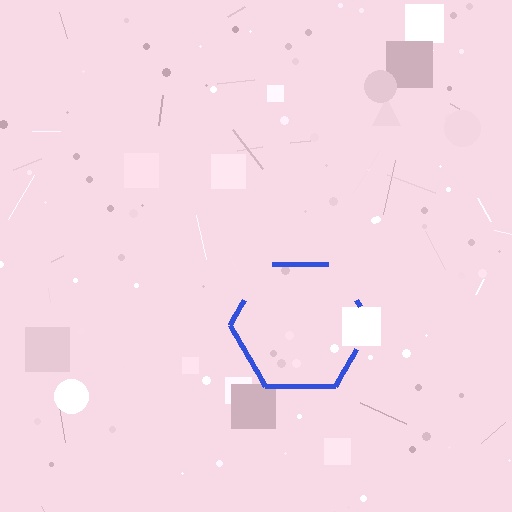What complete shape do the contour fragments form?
The contour fragments form a hexagon.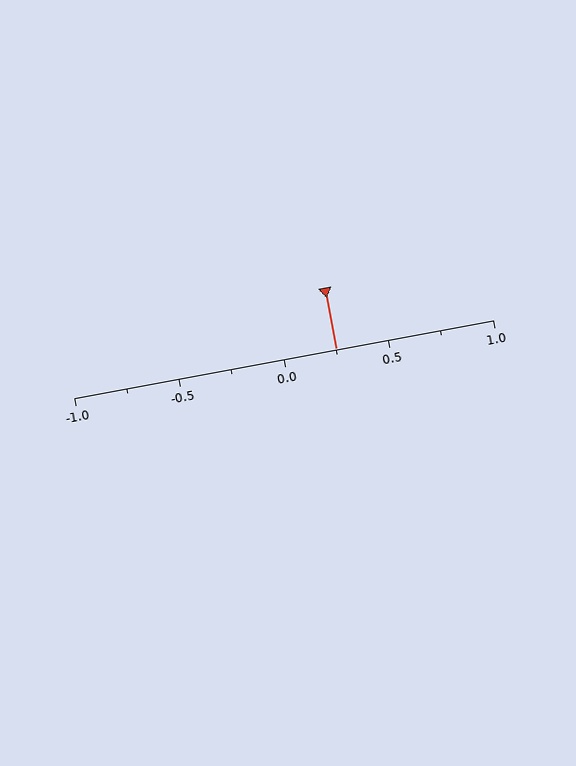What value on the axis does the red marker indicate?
The marker indicates approximately 0.25.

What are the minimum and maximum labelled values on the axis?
The axis runs from -1.0 to 1.0.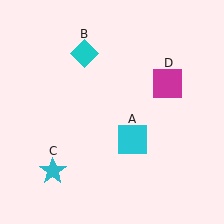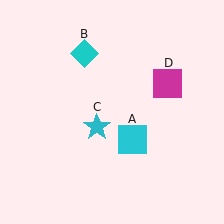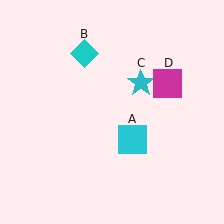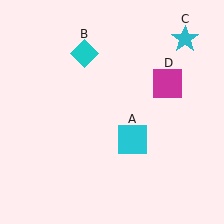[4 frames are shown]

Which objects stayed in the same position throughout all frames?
Cyan square (object A) and cyan diamond (object B) and magenta square (object D) remained stationary.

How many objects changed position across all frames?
1 object changed position: cyan star (object C).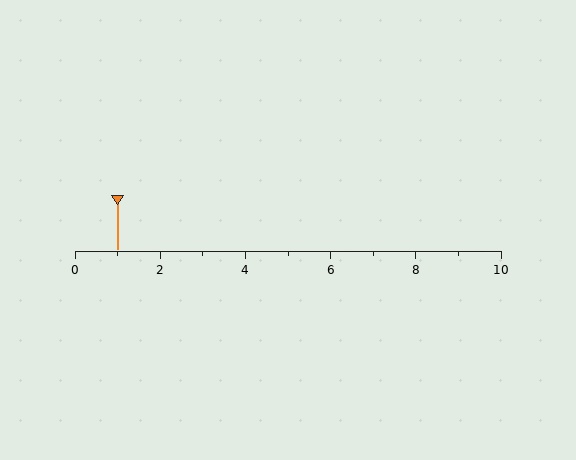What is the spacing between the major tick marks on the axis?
The major ticks are spaced 2 apart.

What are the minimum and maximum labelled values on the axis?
The axis runs from 0 to 10.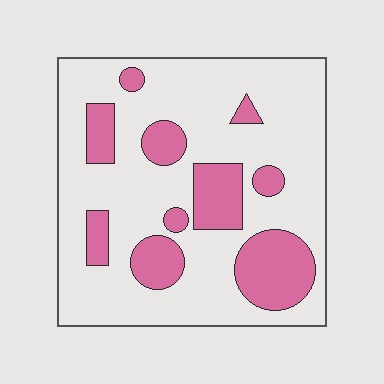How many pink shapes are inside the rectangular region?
10.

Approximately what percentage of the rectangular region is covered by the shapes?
Approximately 25%.